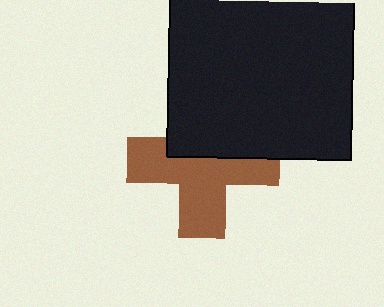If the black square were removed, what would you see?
You would see the complete brown cross.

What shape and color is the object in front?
The object in front is a black square.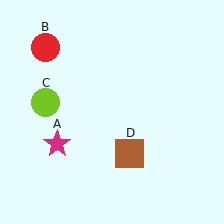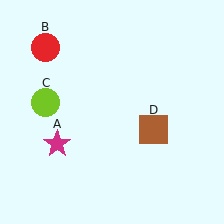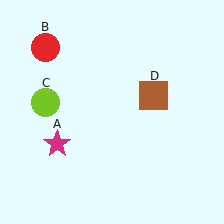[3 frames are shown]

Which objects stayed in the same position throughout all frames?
Magenta star (object A) and red circle (object B) and lime circle (object C) remained stationary.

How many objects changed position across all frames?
1 object changed position: brown square (object D).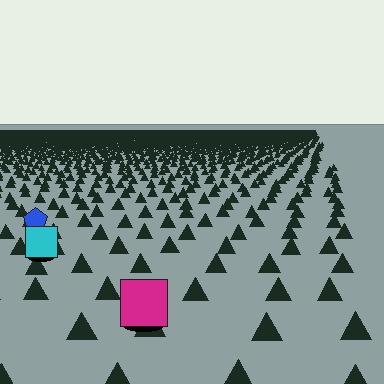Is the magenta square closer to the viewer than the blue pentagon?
Yes. The magenta square is closer — you can tell from the texture gradient: the ground texture is coarser near it.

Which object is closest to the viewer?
The magenta square is closest. The texture marks near it are larger and more spread out.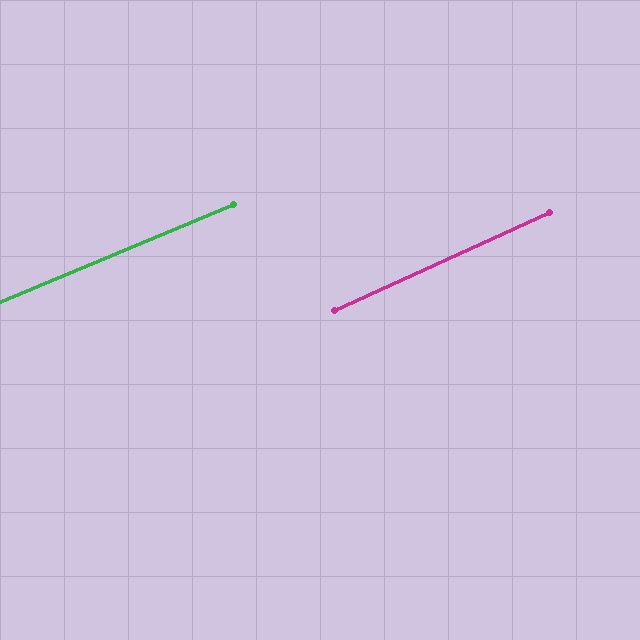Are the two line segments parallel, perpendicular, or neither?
Parallel — their directions differ by only 2.0°.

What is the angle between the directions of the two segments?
Approximately 2 degrees.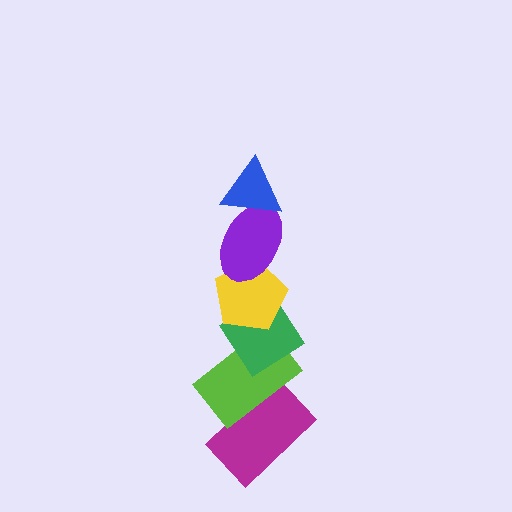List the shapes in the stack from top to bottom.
From top to bottom: the blue triangle, the purple ellipse, the yellow pentagon, the green diamond, the lime rectangle, the magenta rectangle.